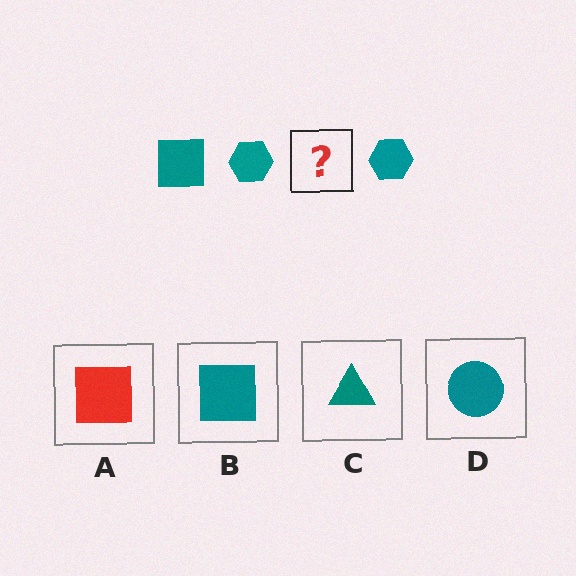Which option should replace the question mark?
Option B.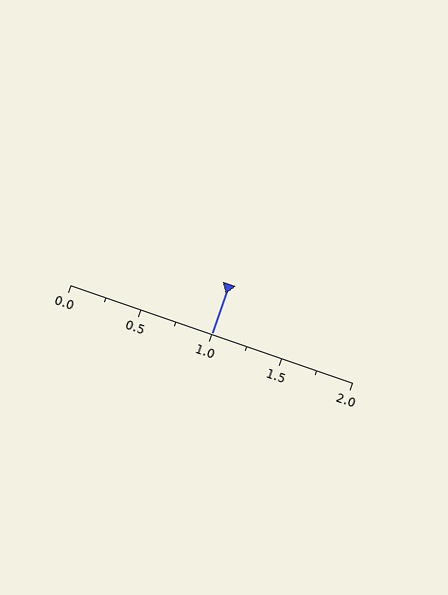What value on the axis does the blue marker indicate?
The marker indicates approximately 1.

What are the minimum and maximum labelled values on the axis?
The axis runs from 0.0 to 2.0.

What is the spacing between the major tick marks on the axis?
The major ticks are spaced 0.5 apart.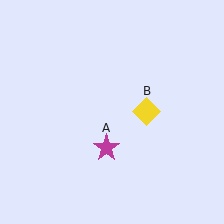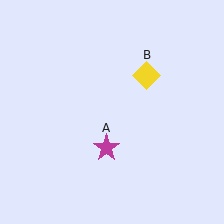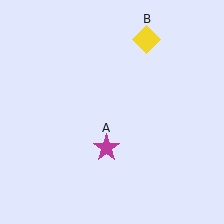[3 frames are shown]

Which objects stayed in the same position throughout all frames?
Magenta star (object A) remained stationary.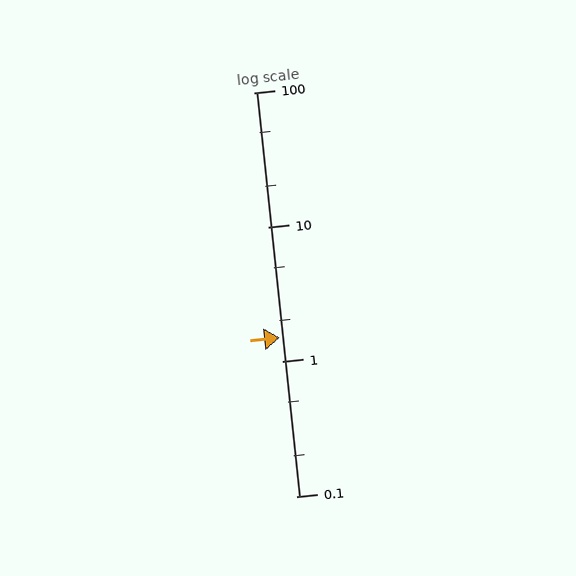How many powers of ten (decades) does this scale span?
The scale spans 3 decades, from 0.1 to 100.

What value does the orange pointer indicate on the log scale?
The pointer indicates approximately 1.5.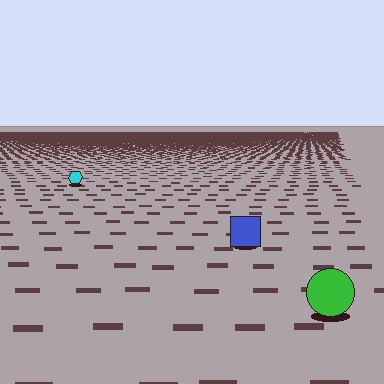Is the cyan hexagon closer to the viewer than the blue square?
No. The blue square is closer — you can tell from the texture gradient: the ground texture is coarser near it.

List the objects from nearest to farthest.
From nearest to farthest: the green circle, the blue square, the cyan hexagon.